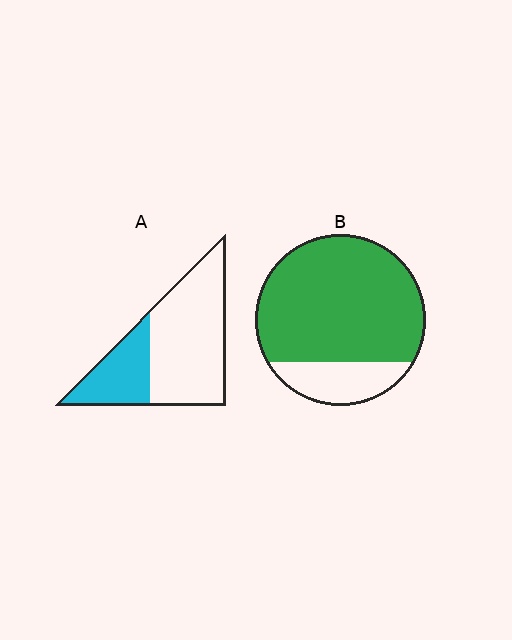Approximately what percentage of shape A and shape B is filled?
A is approximately 30% and B is approximately 80%.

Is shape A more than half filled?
No.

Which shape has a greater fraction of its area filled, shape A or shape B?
Shape B.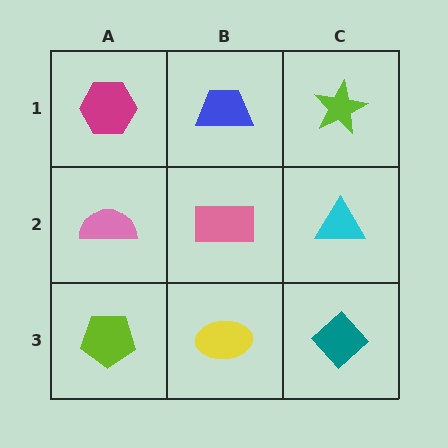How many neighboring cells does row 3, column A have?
2.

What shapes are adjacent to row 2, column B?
A blue trapezoid (row 1, column B), a yellow ellipse (row 3, column B), a pink semicircle (row 2, column A), a cyan triangle (row 2, column C).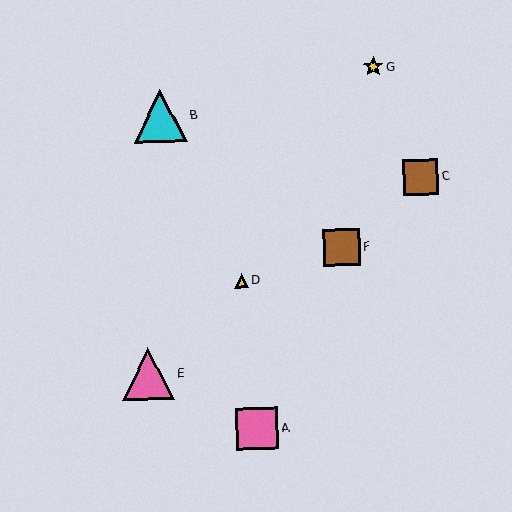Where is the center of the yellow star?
The center of the yellow star is at (373, 67).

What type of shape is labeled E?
Shape E is a pink triangle.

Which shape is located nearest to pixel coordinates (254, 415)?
The pink square (labeled A) at (257, 429) is nearest to that location.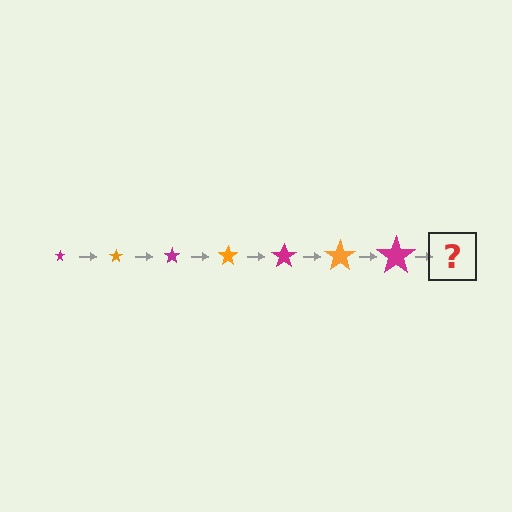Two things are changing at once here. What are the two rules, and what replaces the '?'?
The two rules are that the star grows larger each step and the color cycles through magenta and orange. The '?' should be an orange star, larger than the previous one.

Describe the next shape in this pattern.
It should be an orange star, larger than the previous one.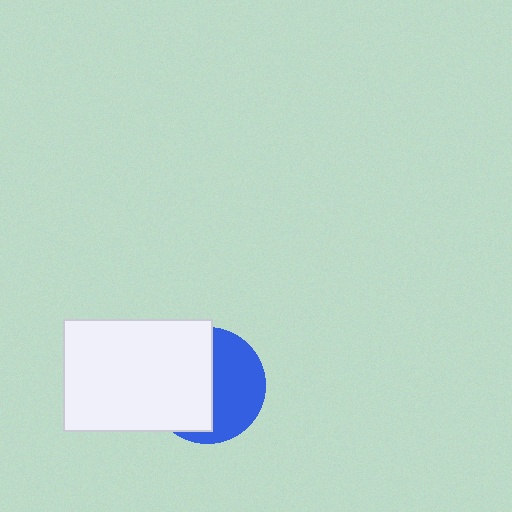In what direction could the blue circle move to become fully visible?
The blue circle could move right. That would shift it out from behind the white rectangle entirely.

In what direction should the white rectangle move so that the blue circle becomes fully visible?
The white rectangle should move left. That is the shortest direction to clear the overlap and leave the blue circle fully visible.